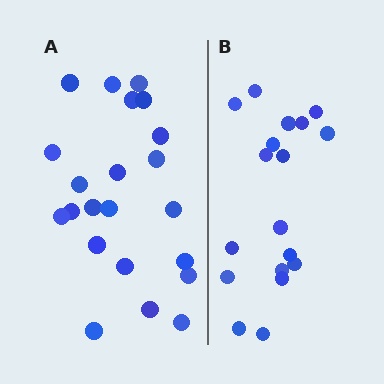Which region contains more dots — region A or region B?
Region A (the left region) has more dots.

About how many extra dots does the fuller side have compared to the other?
Region A has about 4 more dots than region B.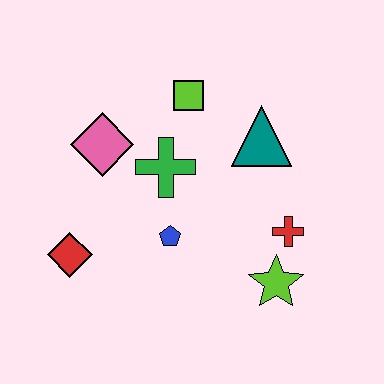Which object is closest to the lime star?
The red cross is closest to the lime star.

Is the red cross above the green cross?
No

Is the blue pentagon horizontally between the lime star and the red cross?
No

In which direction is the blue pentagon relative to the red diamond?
The blue pentagon is to the right of the red diamond.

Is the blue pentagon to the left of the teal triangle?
Yes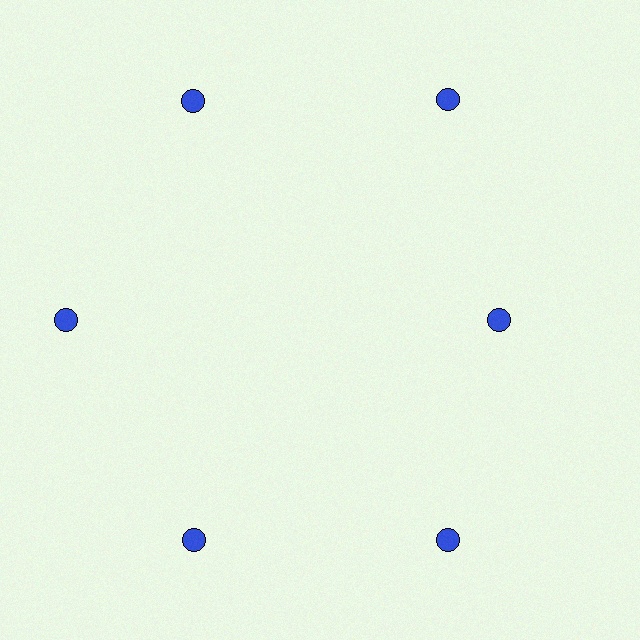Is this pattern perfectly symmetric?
No. The 6 blue circles are arranged in a ring, but one element near the 3 o'clock position is pulled inward toward the center, breaking the 6-fold rotational symmetry.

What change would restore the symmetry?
The symmetry would be restored by moving it outward, back onto the ring so that all 6 circles sit at equal angles and equal distance from the center.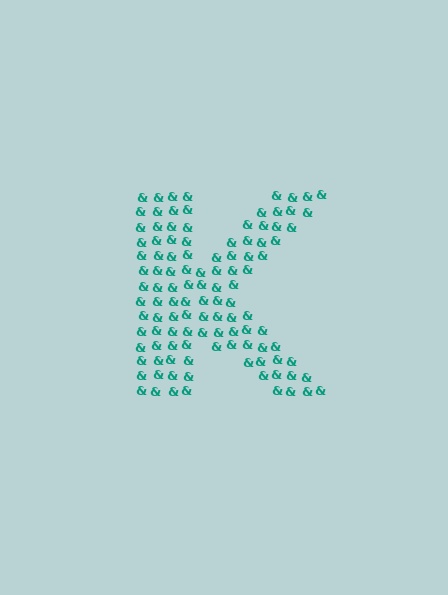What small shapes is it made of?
It is made of small ampersands.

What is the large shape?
The large shape is the letter K.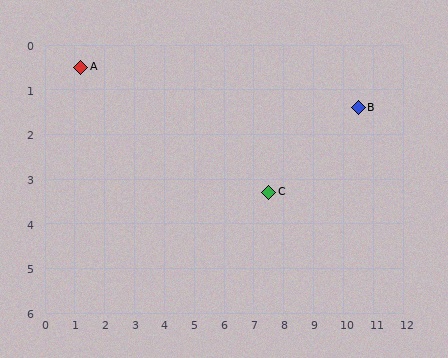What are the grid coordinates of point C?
Point C is at approximately (7.5, 3.3).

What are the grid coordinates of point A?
Point A is at approximately (1.2, 0.5).